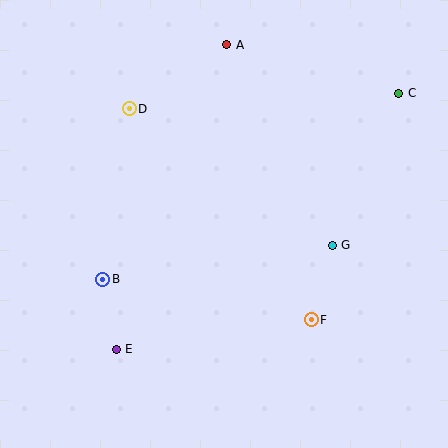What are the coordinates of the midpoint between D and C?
The midpoint between D and C is at (264, 101).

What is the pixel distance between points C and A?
The distance between C and A is 178 pixels.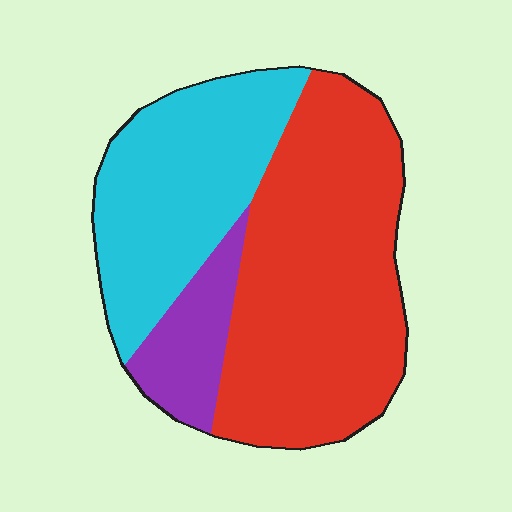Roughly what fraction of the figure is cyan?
Cyan takes up about one third (1/3) of the figure.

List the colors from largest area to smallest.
From largest to smallest: red, cyan, purple.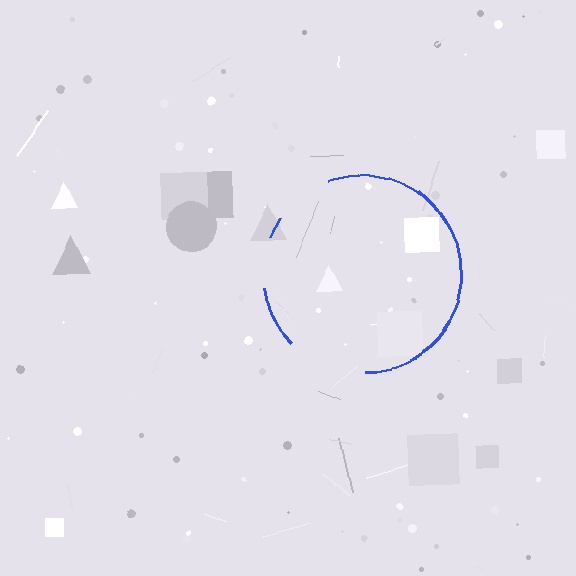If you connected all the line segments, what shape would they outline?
They would outline a circle.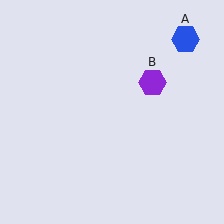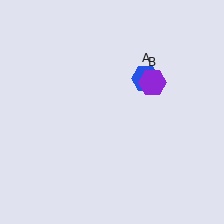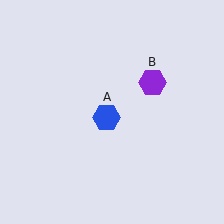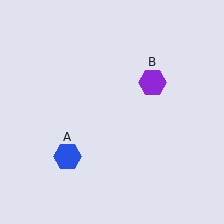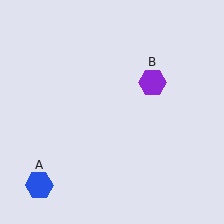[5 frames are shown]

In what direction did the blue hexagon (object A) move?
The blue hexagon (object A) moved down and to the left.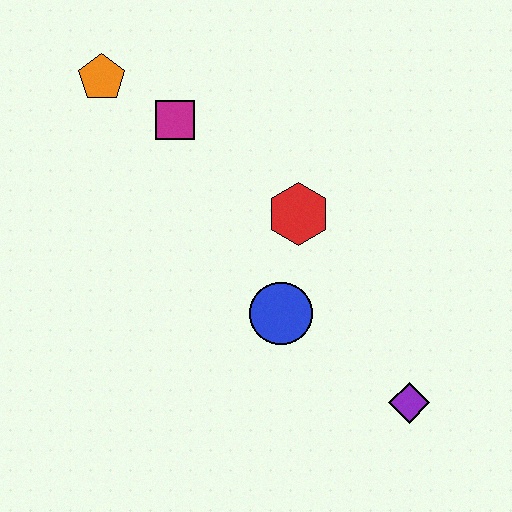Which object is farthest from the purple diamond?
The orange pentagon is farthest from the purple diamond.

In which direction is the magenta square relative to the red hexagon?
The magenta square is to the left of the red hexagon.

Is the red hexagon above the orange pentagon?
No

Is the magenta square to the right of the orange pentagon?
Yes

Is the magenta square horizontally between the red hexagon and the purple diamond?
No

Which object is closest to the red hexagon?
The blue circle is closest to the red hexagon.